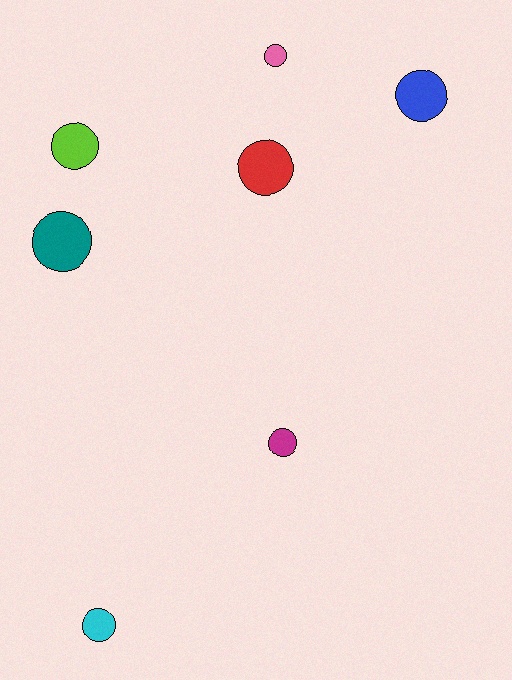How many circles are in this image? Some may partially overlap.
There are 7 circles.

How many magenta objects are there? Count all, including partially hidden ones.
There is 1 magenta object.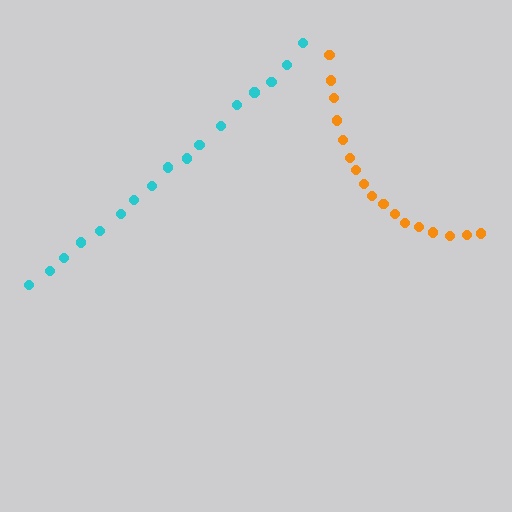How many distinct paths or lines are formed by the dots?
There are 2 distinct paths.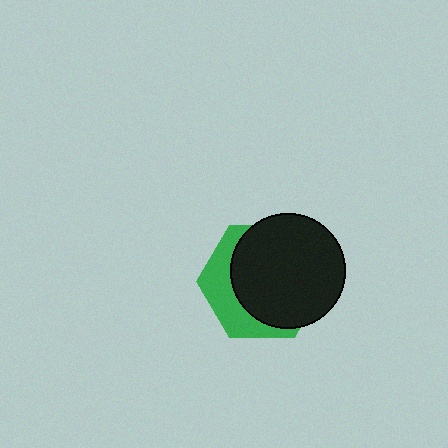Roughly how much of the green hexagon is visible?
A small part of it is visible (roughly 32%).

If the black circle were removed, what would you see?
You would see the complete green hexagon.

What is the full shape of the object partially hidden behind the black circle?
The partially hidden object is a green hexagon.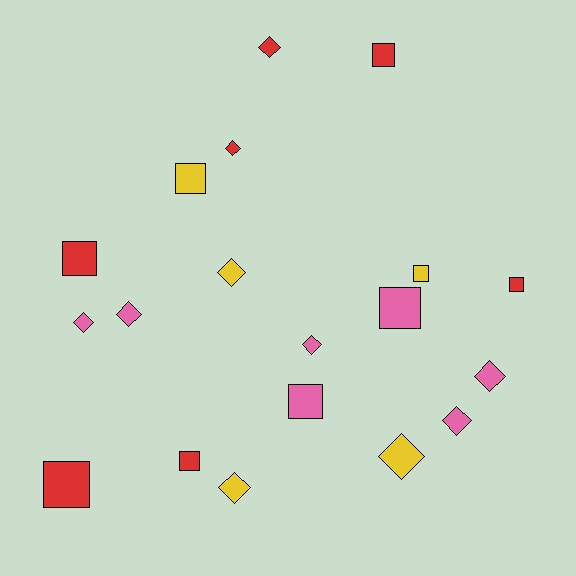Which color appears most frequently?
Red, with 7 objects.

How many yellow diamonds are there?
There are 3 yellow diamonds.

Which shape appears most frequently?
Diamond, with 10 objects.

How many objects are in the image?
There are 19 objects.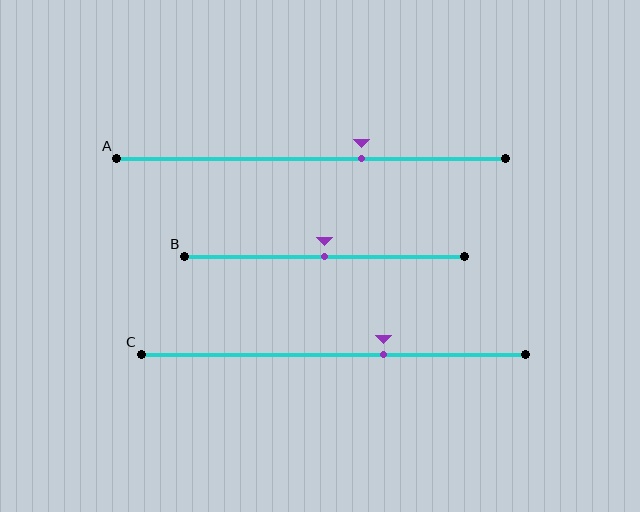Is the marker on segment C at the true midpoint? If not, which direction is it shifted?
No, the marker on segment C is shifted to the right by about 13% of the segment length.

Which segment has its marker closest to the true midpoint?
Segment B has its marker closest to the true midpoint.